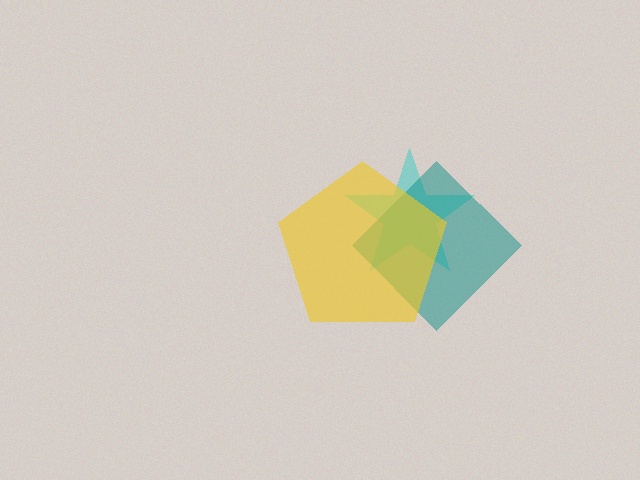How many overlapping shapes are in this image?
There are 3 overlapping shapes in the image.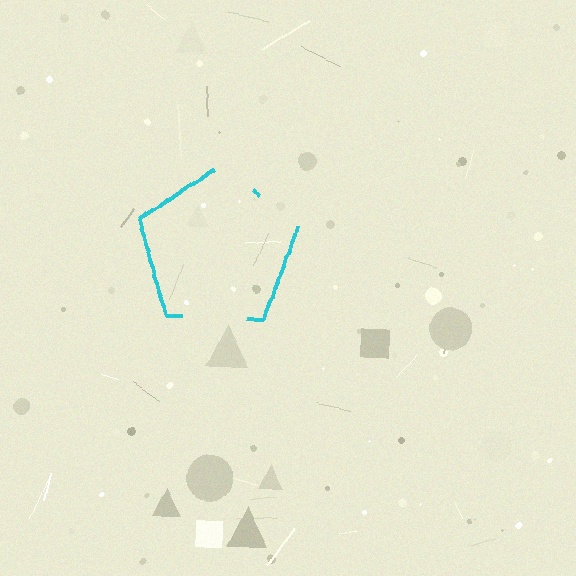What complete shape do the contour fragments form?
The contour fragments form a pentagon.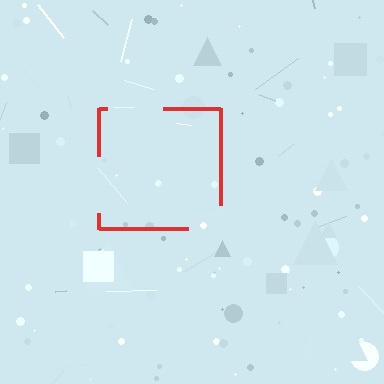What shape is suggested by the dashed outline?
The dashed outline suggests a square.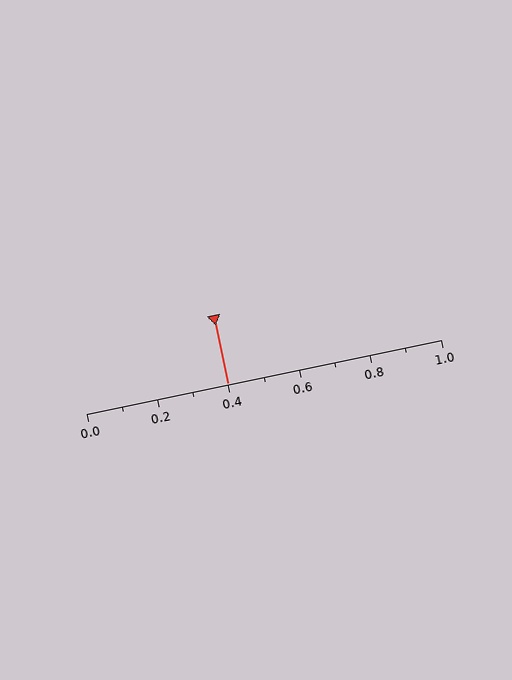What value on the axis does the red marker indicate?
The marker indicates approximately 0.4.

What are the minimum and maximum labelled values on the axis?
The axis runs from 0.0 to 1.0.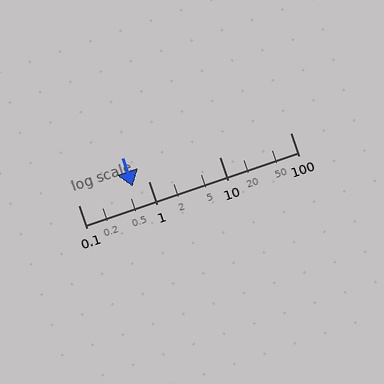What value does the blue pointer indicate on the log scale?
The pointer indicates approximately 0.58.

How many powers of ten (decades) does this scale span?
The scale spans 3 decades, from 0.1 to 100.